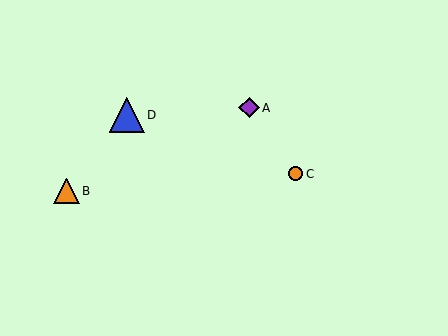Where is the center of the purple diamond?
The center of the purple diamond is at (249, 108).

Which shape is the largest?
The blue triangle (labeled D) is the largest.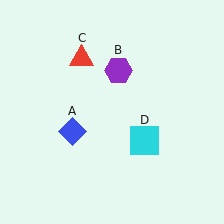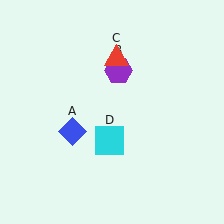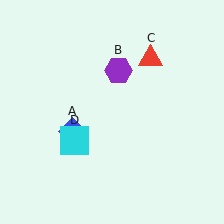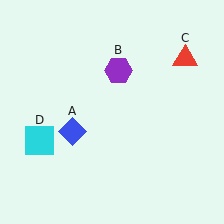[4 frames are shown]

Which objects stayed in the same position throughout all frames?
Blue diamond (object A) and purple hexagon (object B) remained stationary.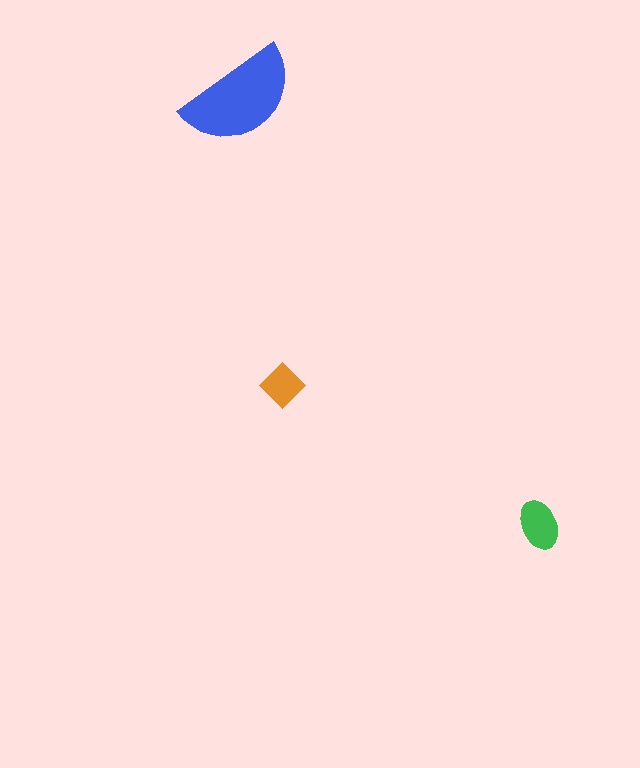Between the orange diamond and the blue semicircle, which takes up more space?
The blue semicircle.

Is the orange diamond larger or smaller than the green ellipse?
Smaller.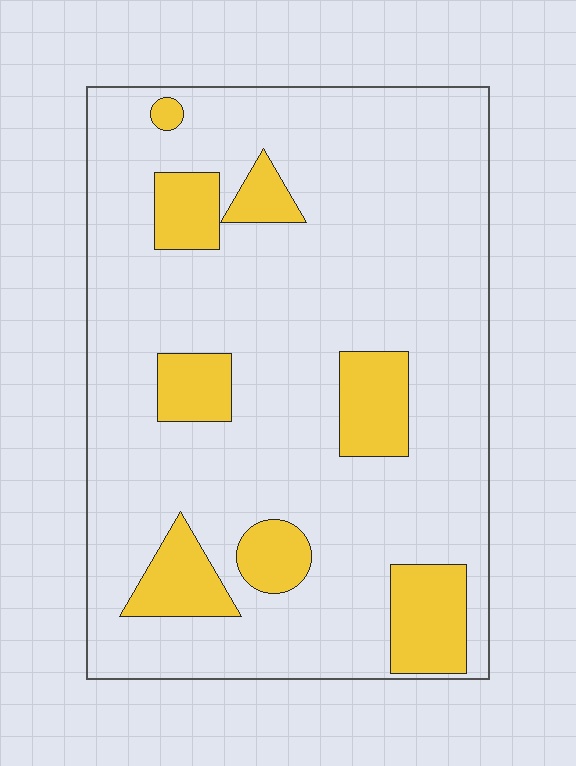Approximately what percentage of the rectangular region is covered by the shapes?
Approximately 15%.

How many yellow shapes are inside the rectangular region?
8.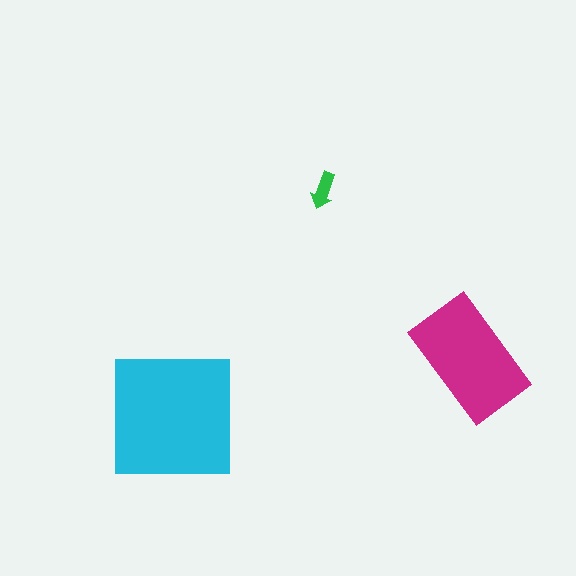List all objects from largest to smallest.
The cyan square, the magenta rectangle, the green arrow.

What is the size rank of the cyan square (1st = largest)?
1st.